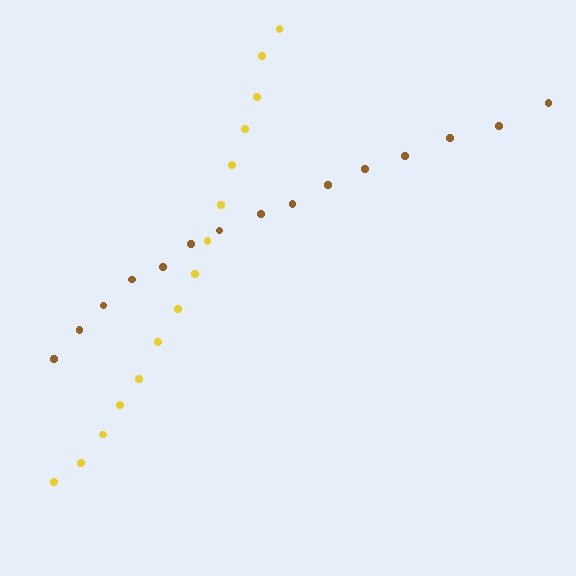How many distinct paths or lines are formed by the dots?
There are 2 distinct paths.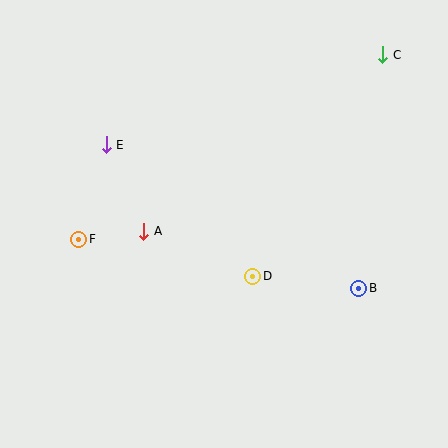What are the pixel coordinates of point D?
Point D is at (253, 276).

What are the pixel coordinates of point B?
Point B is at (359, 288).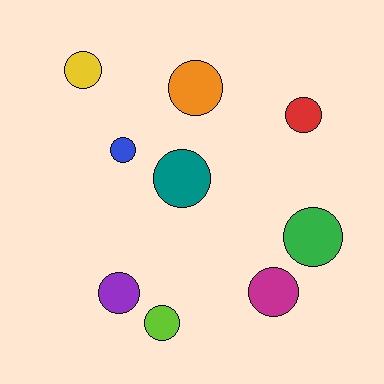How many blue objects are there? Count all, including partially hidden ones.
There is 1 blue object.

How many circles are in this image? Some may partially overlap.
There are 9 circles.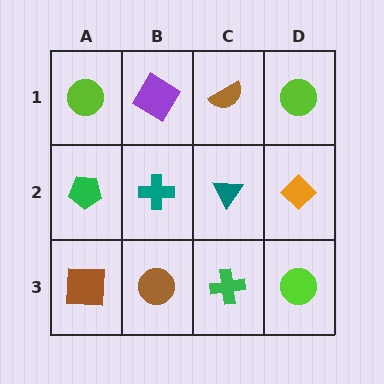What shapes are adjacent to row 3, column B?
A teal cross (row 2, column B), a brown square (row 3, column A), a green cross (row 3, column C).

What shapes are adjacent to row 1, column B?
A teal cross (row 2, column B), a lime circle (row 1, column A), a brown semicircle (row 1, column C).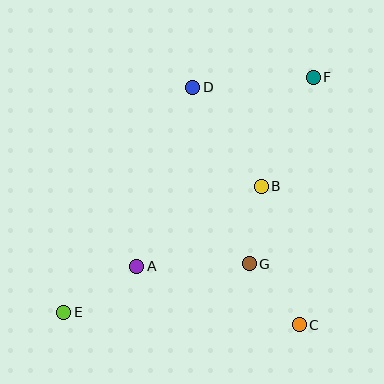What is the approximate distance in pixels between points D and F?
The distance between D and F is approximately 121 pixels.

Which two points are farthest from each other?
Points E and F are farthest from each other.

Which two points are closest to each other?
Points B and G are closest to each other.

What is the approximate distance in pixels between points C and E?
The distance between C and E is approximately 236 pixels.